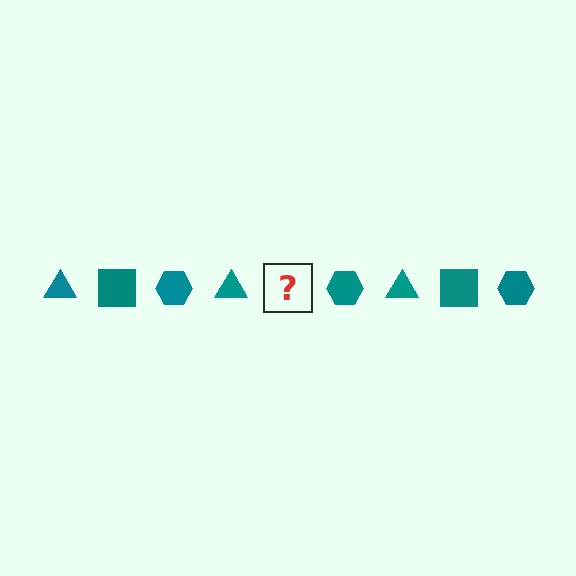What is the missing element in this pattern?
The missing element is a teal square.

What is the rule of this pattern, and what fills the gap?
The rule is that the pattern cycles through triangle, square, hexagon shapes in teal. The gap should be filled with a teal square.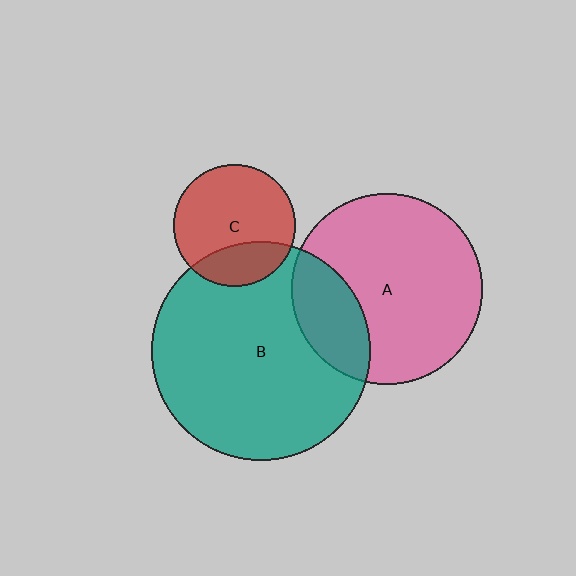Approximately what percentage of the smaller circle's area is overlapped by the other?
Approximately 25%.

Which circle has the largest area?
Circle B (teal).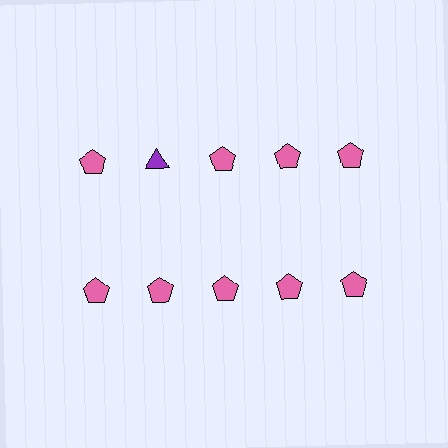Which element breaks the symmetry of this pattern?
The purple triangle in the top row, second from left column breaks the symmetry. All other shapes are pink pentagons.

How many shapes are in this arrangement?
There are 10 shapes arranged in a grid pattern.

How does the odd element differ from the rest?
It differs in both color (purple instead of pink) and shape (triangle instead of pentagon).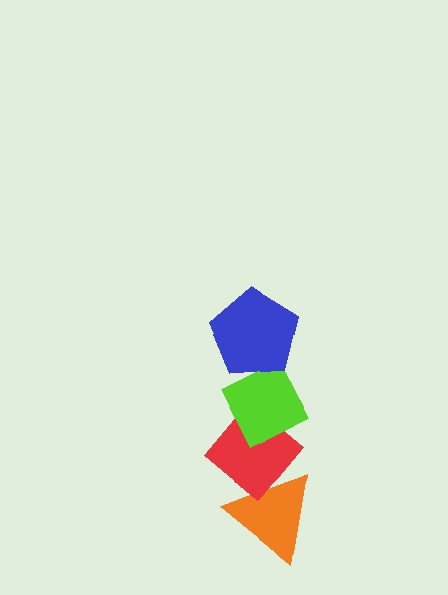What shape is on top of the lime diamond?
The blue pentagon is on top of the lime diamond.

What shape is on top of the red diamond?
The lime diamond is on top of the red diamond.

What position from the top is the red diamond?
The red diamond is 3rd from the top.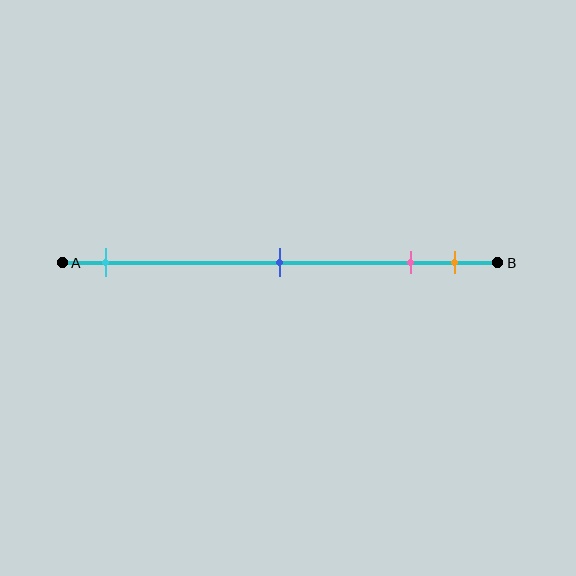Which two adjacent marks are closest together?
The pink and orange marks are the closest adjacent pair.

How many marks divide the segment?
There are 4 marks dividing the segment.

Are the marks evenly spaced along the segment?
No, the marks are not evenly spaced.